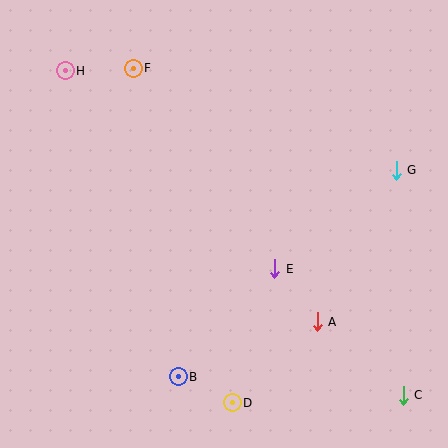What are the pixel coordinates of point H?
Point H is at (65, 71).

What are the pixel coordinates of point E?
Point E is at (275, 269).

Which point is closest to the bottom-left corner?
Point B is closest to the bottom-left corner.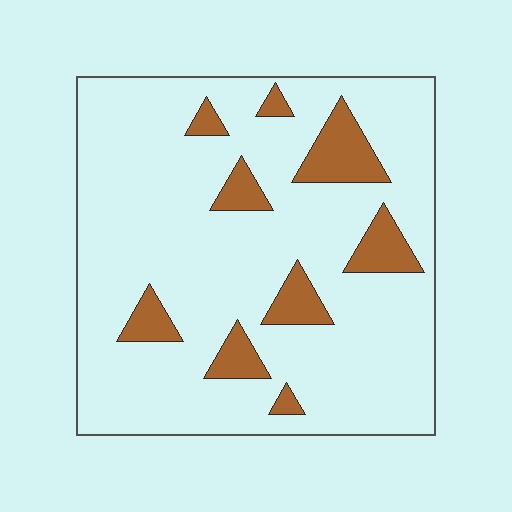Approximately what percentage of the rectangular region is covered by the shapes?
Approximately 15%.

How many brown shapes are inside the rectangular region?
9.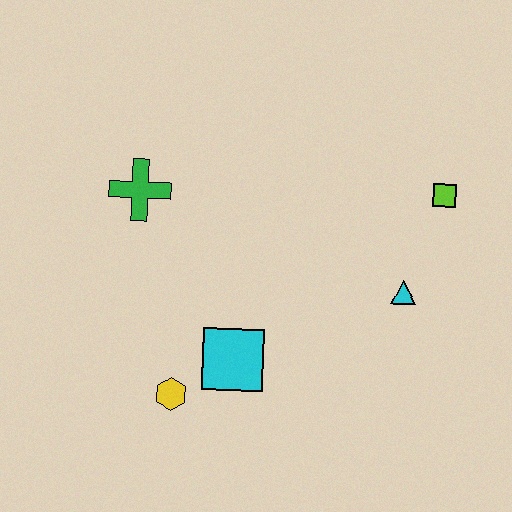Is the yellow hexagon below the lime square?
Yes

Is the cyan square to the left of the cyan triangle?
Yes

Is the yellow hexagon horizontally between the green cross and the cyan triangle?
Yes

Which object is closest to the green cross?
The cyan square is closest to the green cross.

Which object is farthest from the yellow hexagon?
The lime square is farthest from the yellow hexagon.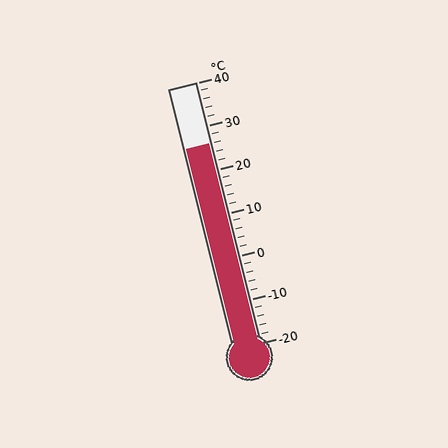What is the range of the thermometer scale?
The thermometer scale ranges from -20°C to 40°C.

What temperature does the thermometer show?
The thermometer shows approximately 26°C.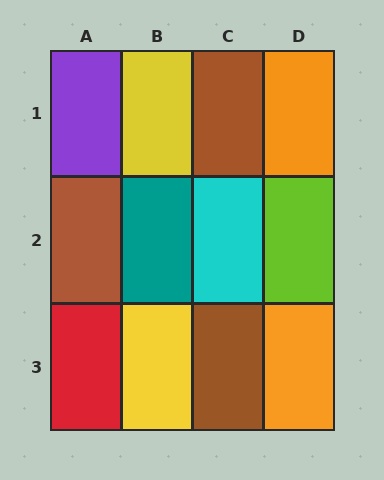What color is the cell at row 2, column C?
Cyan.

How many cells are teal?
1 cell is teal.